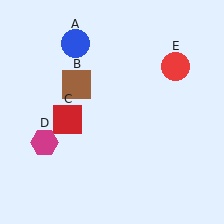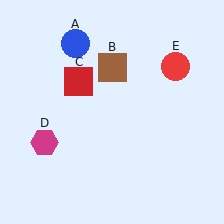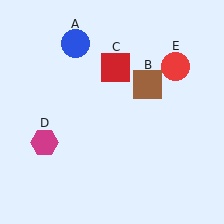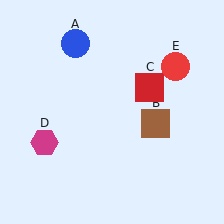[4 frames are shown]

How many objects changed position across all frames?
2 objects changed position: brown square (object B), red square (object C).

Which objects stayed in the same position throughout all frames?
Blue circle (object A) and magenta hexagon (object D) and red circle (object E) remained stationary.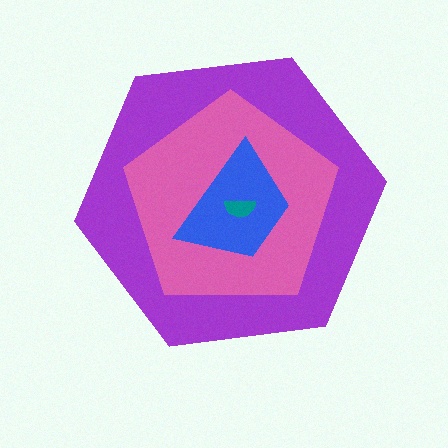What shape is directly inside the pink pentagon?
The blue trapezoid.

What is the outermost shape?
The purple hexagon.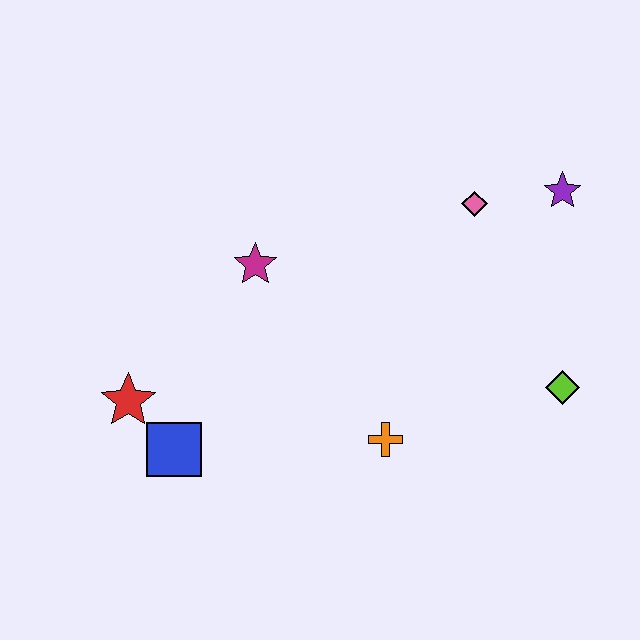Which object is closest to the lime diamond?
The orange cross is closest to the lime diamond.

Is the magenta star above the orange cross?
Yes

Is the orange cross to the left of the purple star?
Yes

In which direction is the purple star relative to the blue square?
The purple star is to the right of the blue square.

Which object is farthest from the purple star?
The red star is farthest from the purple star.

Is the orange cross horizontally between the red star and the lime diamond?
Yes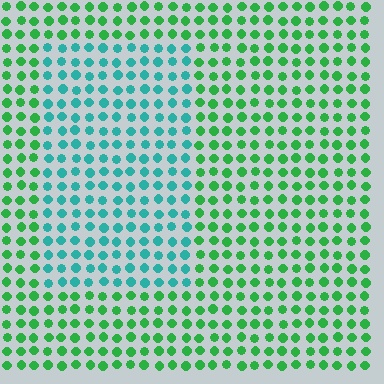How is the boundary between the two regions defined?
The boundary is defined purely by a slight shift in hue (about 45 degrees). Spacing, size, and orientation are identical on both sides.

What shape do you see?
I see a rectangle.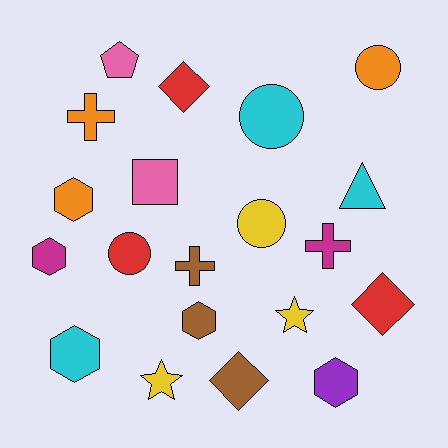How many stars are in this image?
There are 2 stars.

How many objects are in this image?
There are 20 objects.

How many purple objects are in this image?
There is 1 purple object.